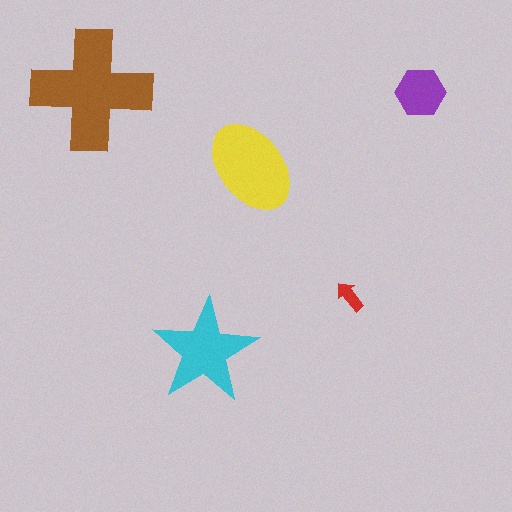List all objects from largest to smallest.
The brown cross, the yellow ellipse, the cyan star, the purple hexagon, the red arrow.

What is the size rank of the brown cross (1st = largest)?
1st.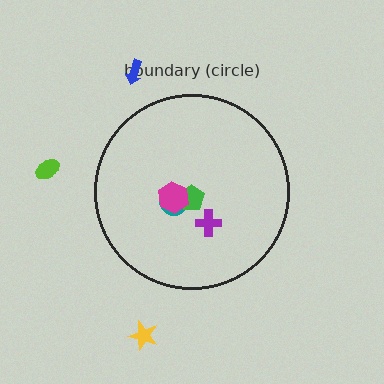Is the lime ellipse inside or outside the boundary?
Outside.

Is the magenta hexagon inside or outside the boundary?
Inside.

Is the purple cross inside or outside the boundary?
Inside.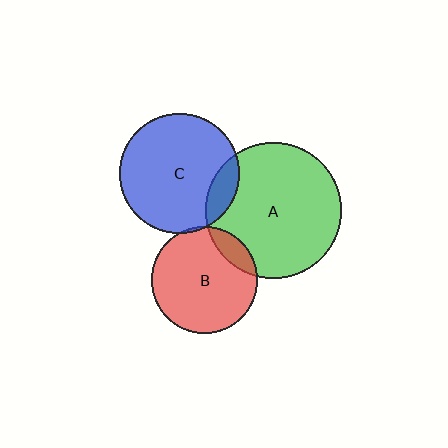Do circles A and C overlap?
Yes.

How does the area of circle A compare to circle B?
Approximately 1.6 times.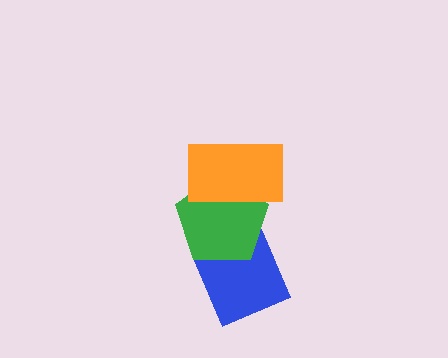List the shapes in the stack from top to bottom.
From top to bottom: the orange rectangle, the green pentagon, the blue diamond.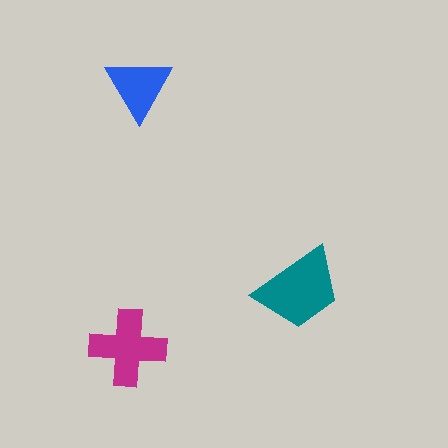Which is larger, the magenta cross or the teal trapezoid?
The teal trapezoid.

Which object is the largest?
The teal trapezoid.